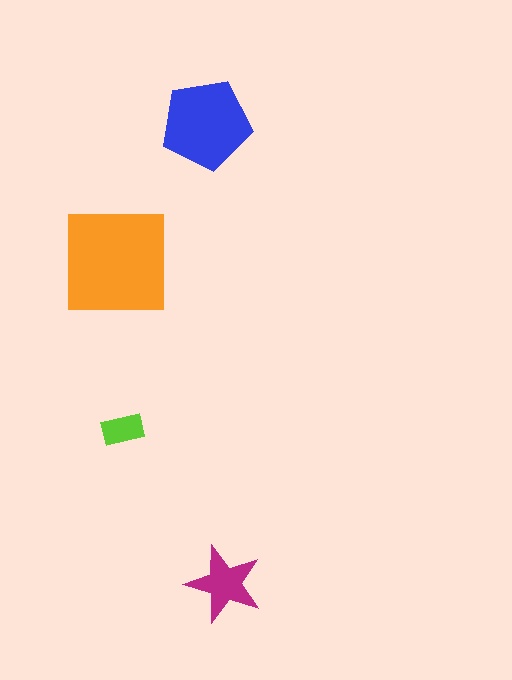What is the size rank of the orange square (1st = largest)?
1st.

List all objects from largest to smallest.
The orange square, the blue pentagon, the magenta star, the lime rectangle.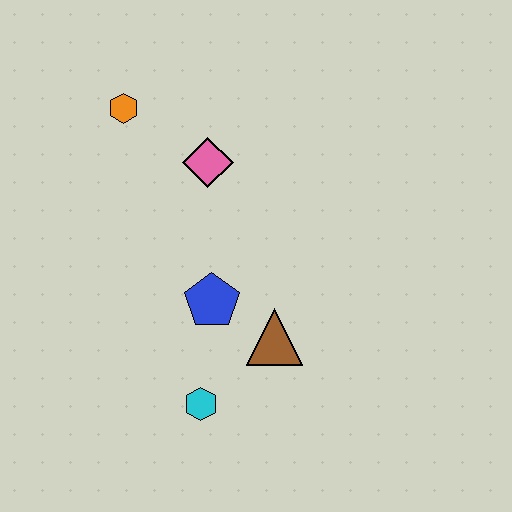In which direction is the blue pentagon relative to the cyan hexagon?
The blue pentagon is above the cyan hexagon.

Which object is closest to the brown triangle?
The blue pentagon is closest to the brown triangle.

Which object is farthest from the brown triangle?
The orange hexagon is farthest from the brown triangle.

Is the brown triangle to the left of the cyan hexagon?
No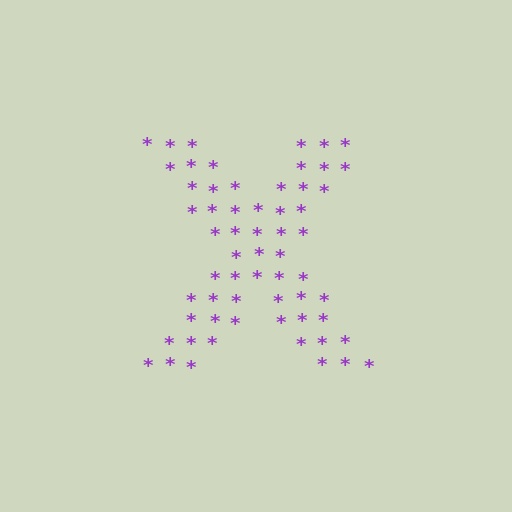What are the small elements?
The small elements are asterisks.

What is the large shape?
The large shape is the letter X.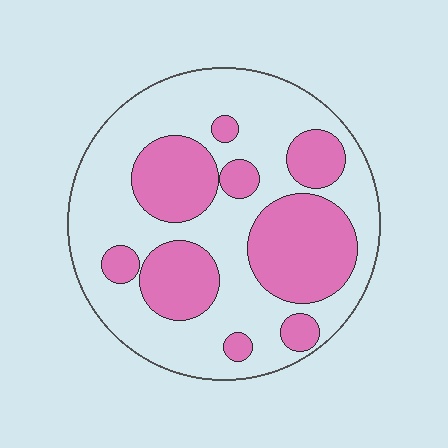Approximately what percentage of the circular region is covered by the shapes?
Approximately 35%.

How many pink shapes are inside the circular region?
9.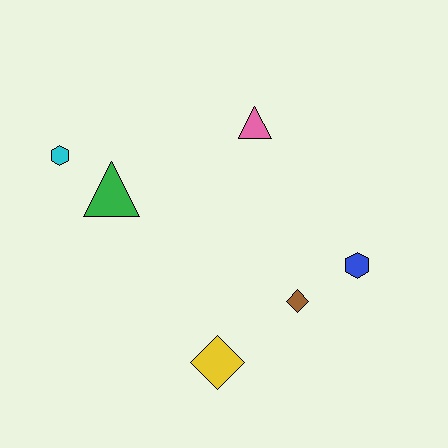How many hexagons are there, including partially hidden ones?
There are 2 hexagons.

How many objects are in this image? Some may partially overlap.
There are 6 objects.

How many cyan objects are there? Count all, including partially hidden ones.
There is 1 cyan object.